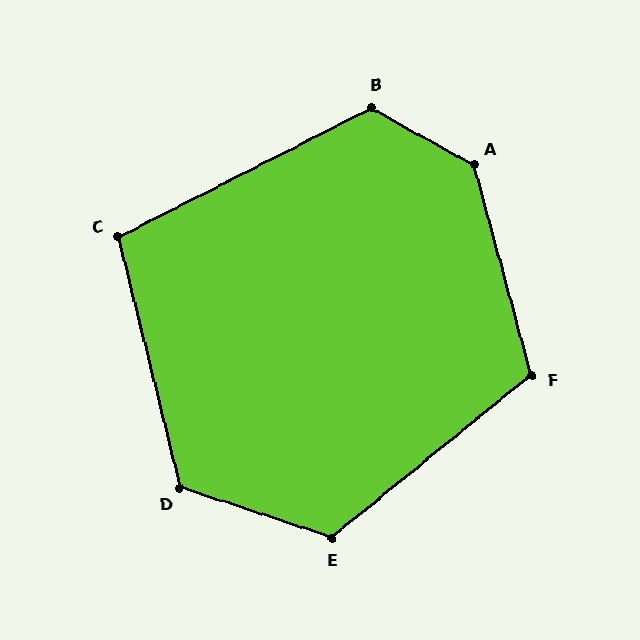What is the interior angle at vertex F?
Approximately 114 degrees (obtuse).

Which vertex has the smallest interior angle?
C, at approximately 103 degrees.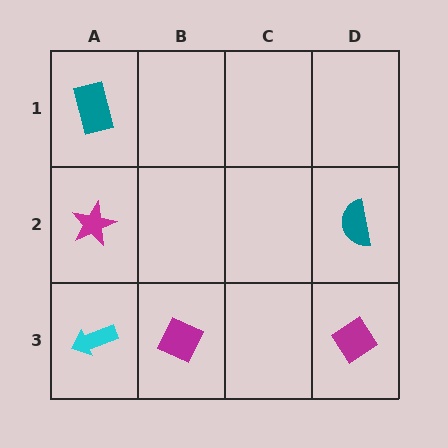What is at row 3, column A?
A cyan arrow.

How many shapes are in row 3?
3 shapes.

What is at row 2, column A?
A magenta star.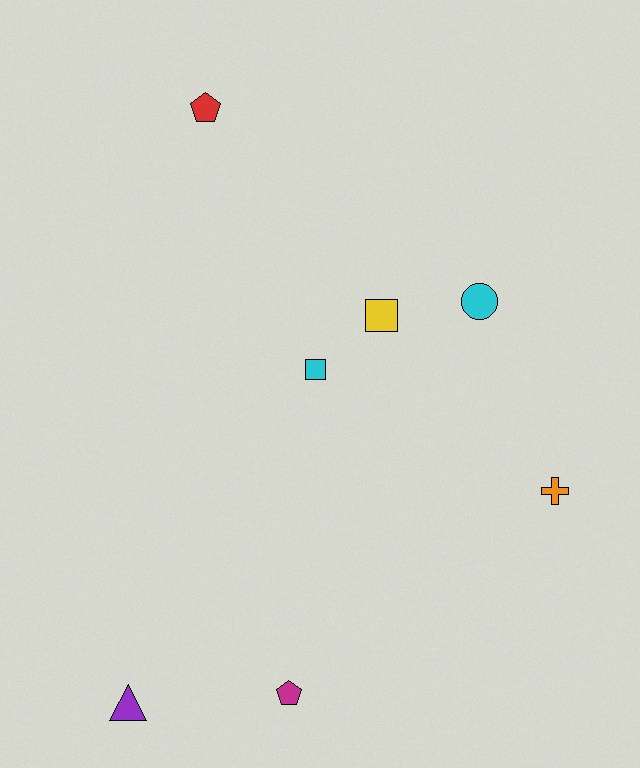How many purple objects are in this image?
There is 1 purple object.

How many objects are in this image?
There are 7 objects.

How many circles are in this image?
There is 1 circle.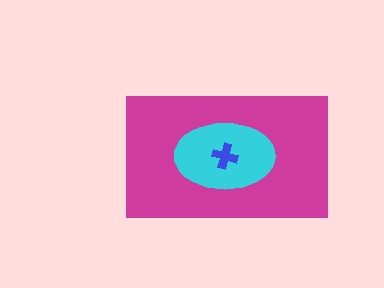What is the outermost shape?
The magenta rectangle.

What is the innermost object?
The blue cross.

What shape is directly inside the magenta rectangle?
The cyan ellipse.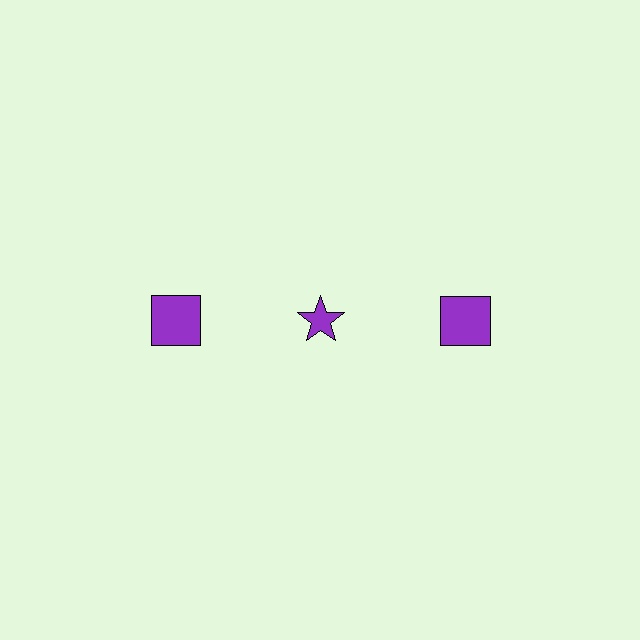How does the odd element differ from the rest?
It has a different shape: star instead of square.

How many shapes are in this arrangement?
There are 3 shapes arranged in a grid pattern.